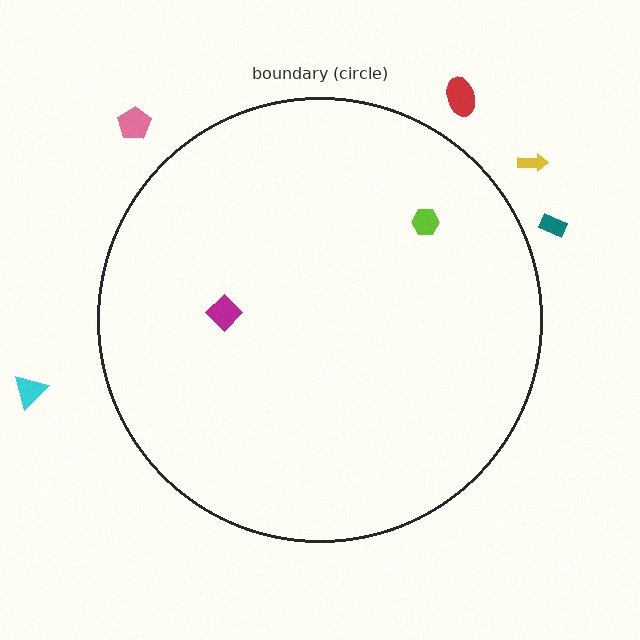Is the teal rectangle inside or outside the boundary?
Outside.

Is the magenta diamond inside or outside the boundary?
Inside.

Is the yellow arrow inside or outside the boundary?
Outside.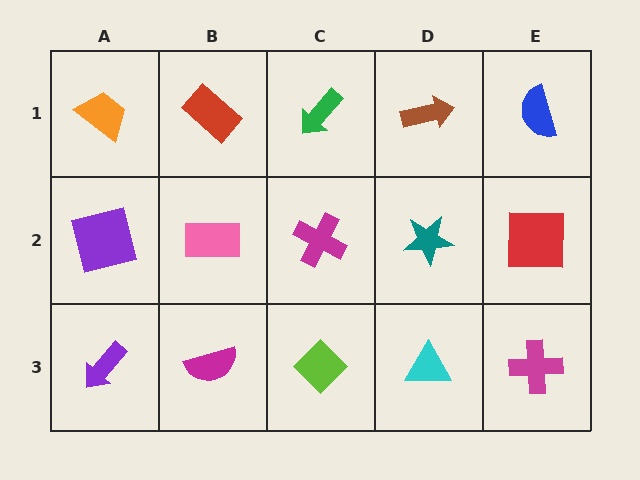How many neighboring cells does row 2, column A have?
3.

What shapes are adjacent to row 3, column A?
A purple square (row 2, column A), a magenta semicircle (row 3, column B).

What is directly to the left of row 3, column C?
A magenta semicircle.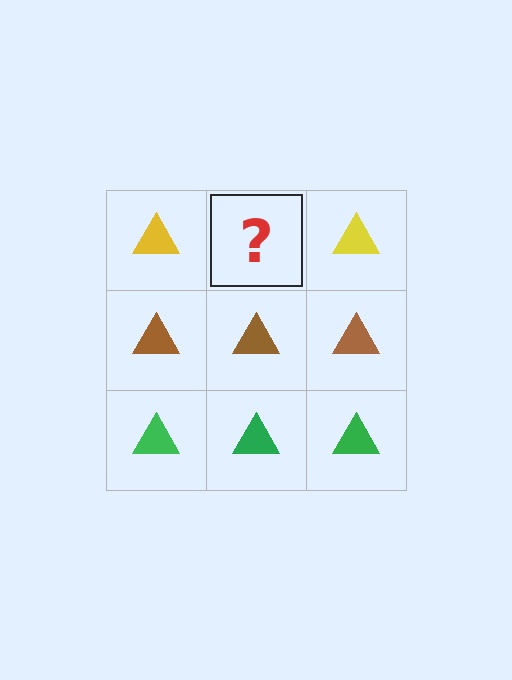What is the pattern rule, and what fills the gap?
The rule is that each row has a consistent color. The gap should be filled with a yellow triangle.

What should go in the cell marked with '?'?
The missing cell should contain a yellow triangle.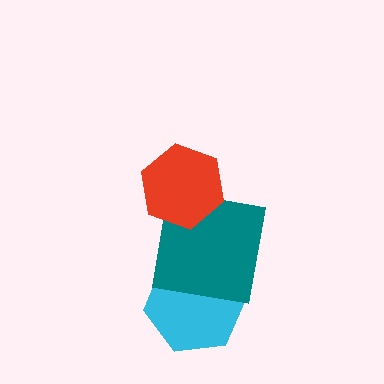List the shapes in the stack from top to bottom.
From top to bottom: the red hexagon, the teal square, the cyan hexagon.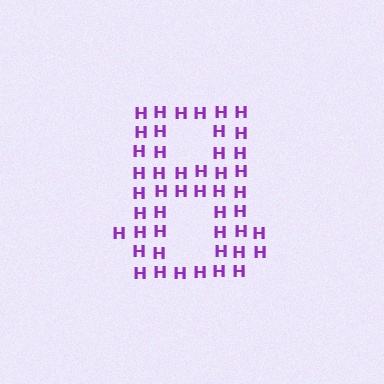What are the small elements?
The small elements are letter H's.